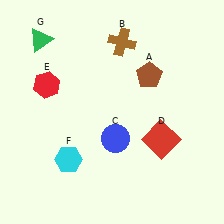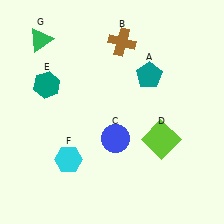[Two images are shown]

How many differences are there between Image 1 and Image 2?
There are 3 differences between the two images.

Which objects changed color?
A changed from brown to teal. D changed from red to lime. E changed from red to teal.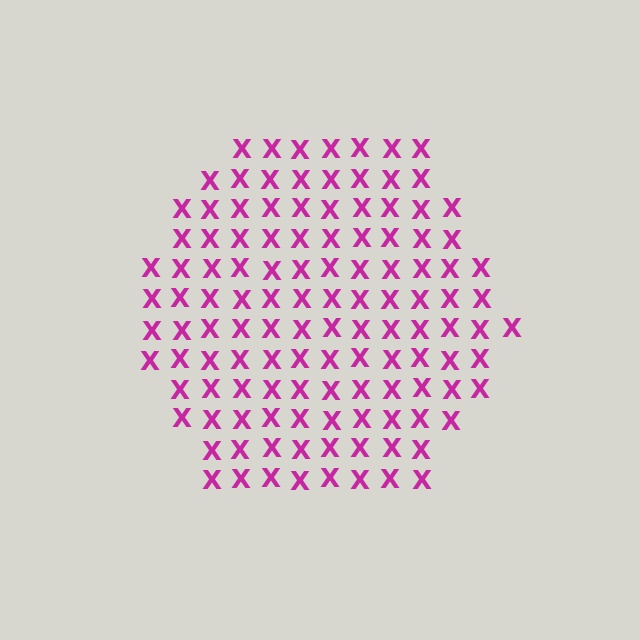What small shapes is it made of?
It is made of small letter X's.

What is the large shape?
The large shape is a hexagon.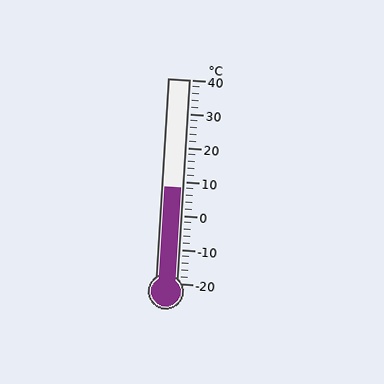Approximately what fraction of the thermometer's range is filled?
The thermometer is filled to approximately 45% of its range.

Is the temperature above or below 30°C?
The temperature is below 30°C.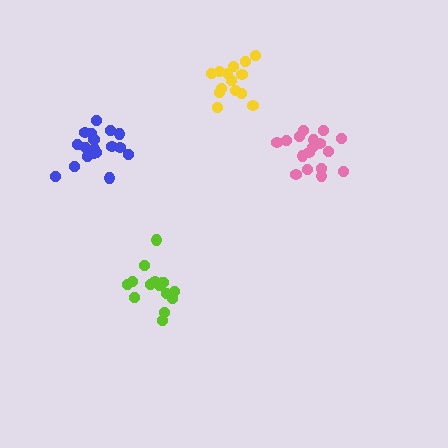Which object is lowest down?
The lime cluster is bottommost.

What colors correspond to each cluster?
The clusters are colored: lime, pink, yellow, blue.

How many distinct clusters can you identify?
There are 4 distinct clusters.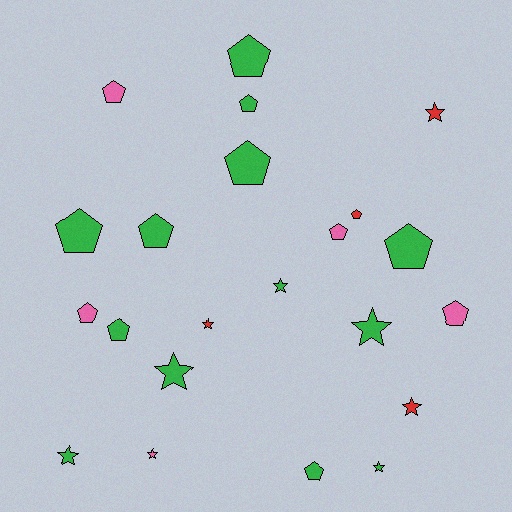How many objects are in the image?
There are 22 objects.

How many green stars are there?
There are 5 green stars.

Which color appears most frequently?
Green, with 13 objects.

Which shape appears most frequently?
Pentagon, with 13 objects.